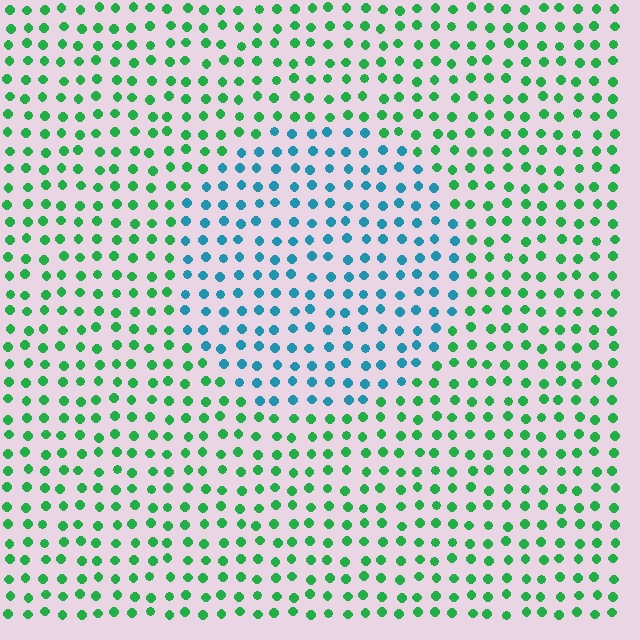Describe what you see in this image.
The image is filled with small green elements in a uniform arrangement. A circle-shaped region is visible where the elements are tinted to a slightly different hue, forming a subtle color boundary.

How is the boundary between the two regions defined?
The boundary is defined purely by a slight shift in hue (about 55 degrees). Spacing, size, and orientation are identical on both sides.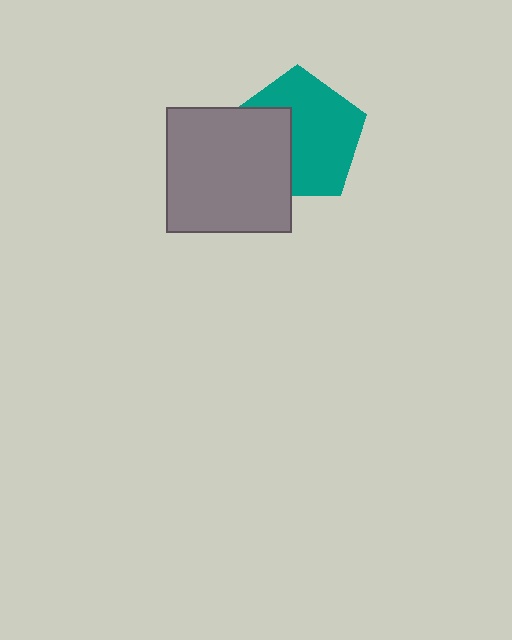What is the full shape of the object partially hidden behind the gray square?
The partially hidden object is a teal pentagon.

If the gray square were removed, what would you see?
You would see the complete teal pentagon.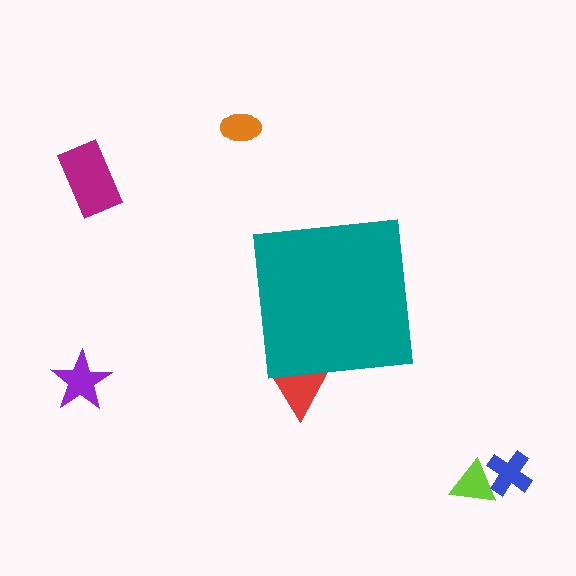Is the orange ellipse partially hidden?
No, the orange ellipse is fully visible.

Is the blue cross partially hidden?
No, the blue cross is fully visible.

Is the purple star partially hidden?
No, the purple star is fully visible.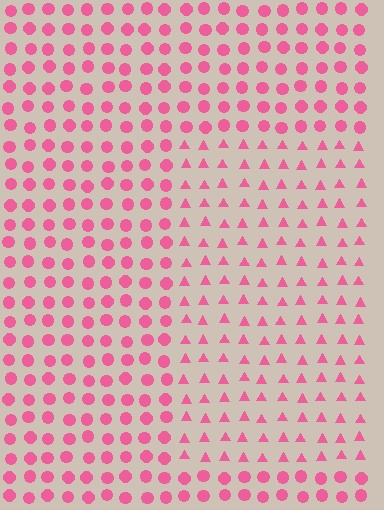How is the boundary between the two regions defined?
The boundary is defined by a change in element shape: triangles inside vs. circles outside. All elements share the same color and spacing.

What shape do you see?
I see a rectangle.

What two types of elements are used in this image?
The image uses triangles inside the rectangle region and circles outside it.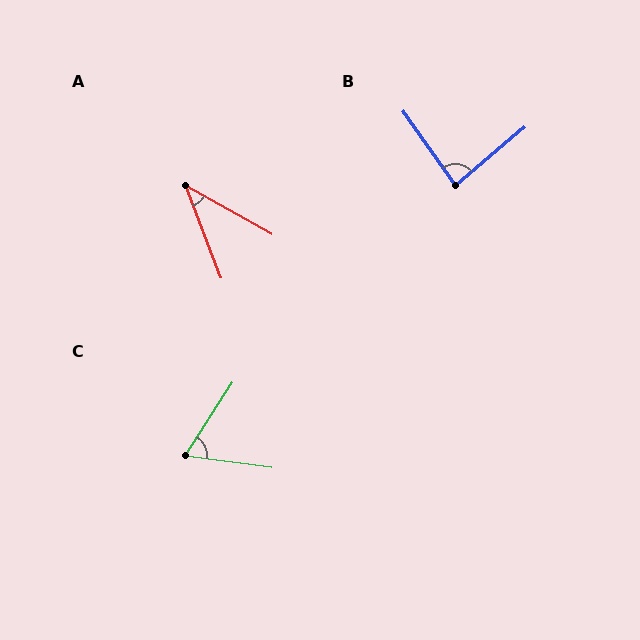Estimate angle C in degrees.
Approximately 65 degrees.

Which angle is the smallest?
A, at approximately 39 degrees.